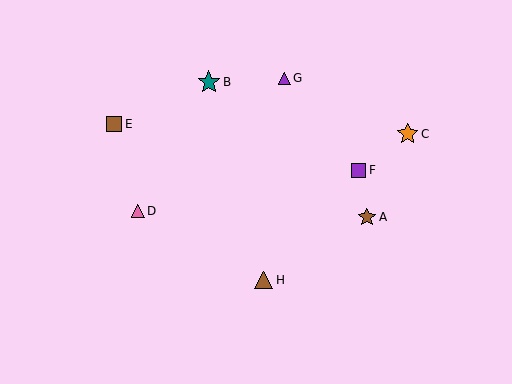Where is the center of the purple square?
The center of the purple square is at (359, 170).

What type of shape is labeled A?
Shape A is a brown star.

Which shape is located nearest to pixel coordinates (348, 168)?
The purple square (labeled F) at (359, 170) is nearest to that location.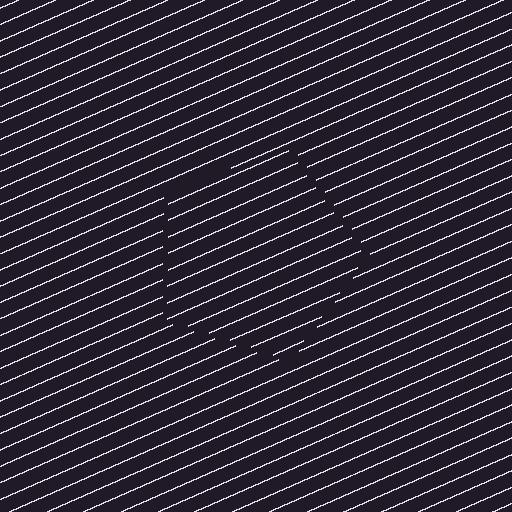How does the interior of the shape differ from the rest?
The interior of the shape contains the same grating, shifted by half a period — the contour is defined by the phase discontinuity where line-ends from the inner and outer gratings abut.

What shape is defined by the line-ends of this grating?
An illusory pentagon. The interior of the shape contains the same grating, shifted by half a period — the contour is defined by the phase discontinuity where line-ends from the inner and outer gratings abut.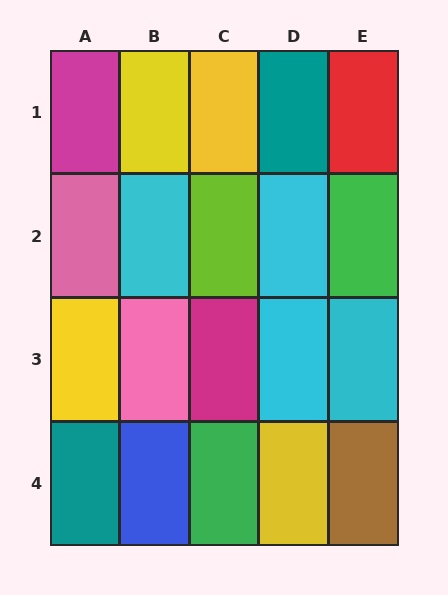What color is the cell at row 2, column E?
Green.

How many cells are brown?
1 cell is brown.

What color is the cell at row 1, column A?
Magenta.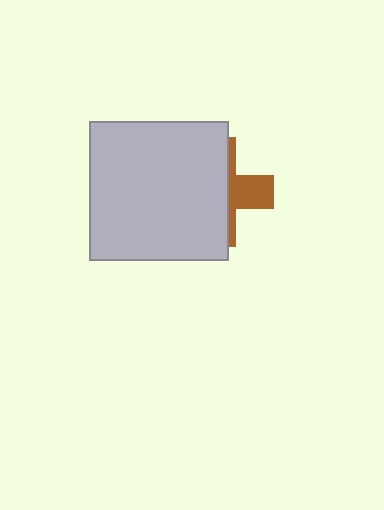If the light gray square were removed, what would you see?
You would see the complete brown cross.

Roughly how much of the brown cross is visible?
A small part of it is visible (roughly 31%).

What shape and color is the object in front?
The object in front is a light gray square.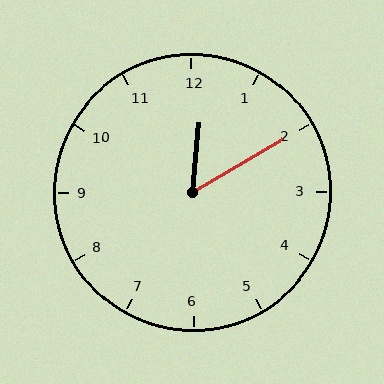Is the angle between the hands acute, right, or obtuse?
It is acute.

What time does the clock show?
12:10.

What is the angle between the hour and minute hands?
Approximately 55 degrees.